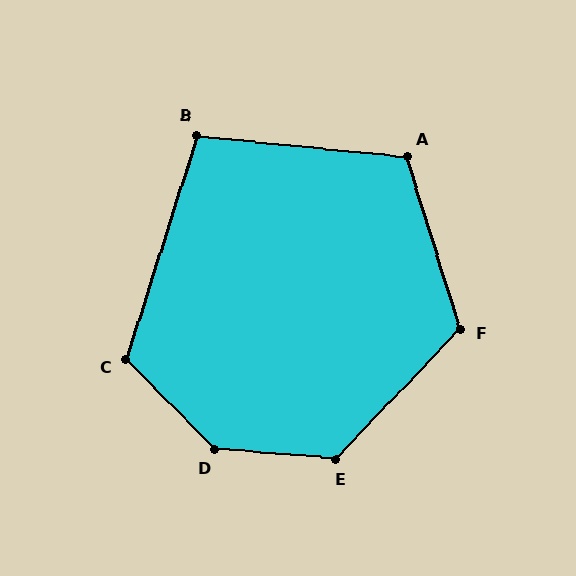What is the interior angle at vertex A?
Approximately 113 degrees (obtuse).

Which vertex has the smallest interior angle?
B, at approximately 102 degrees.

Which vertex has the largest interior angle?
D, at approximately 139 degrees.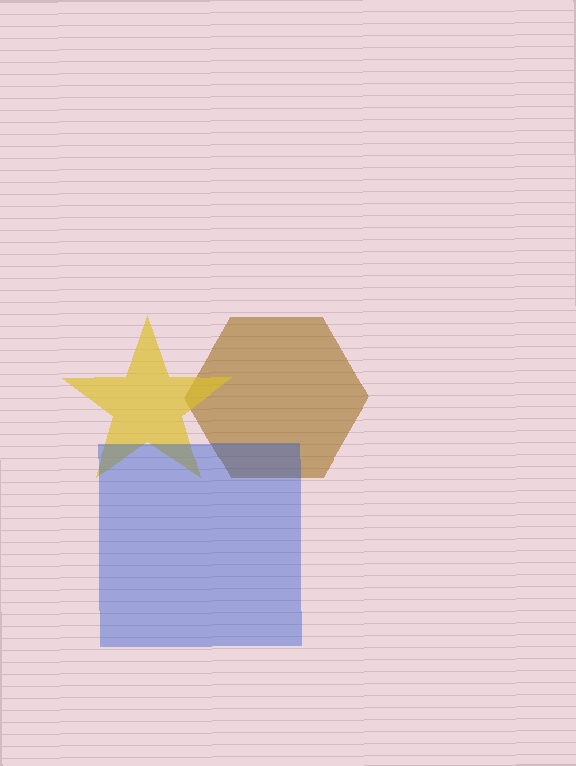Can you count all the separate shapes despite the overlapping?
Yes, there are 3 separate shapes.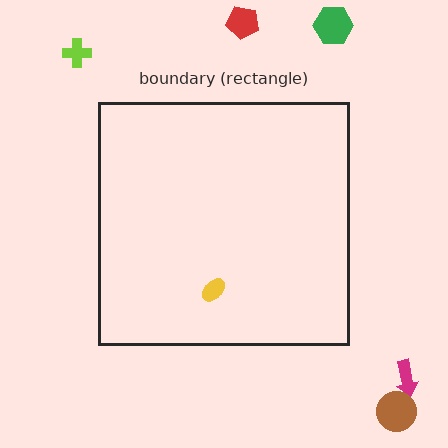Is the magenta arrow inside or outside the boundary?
Outside.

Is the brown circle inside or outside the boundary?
Outside.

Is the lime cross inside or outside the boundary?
Outside.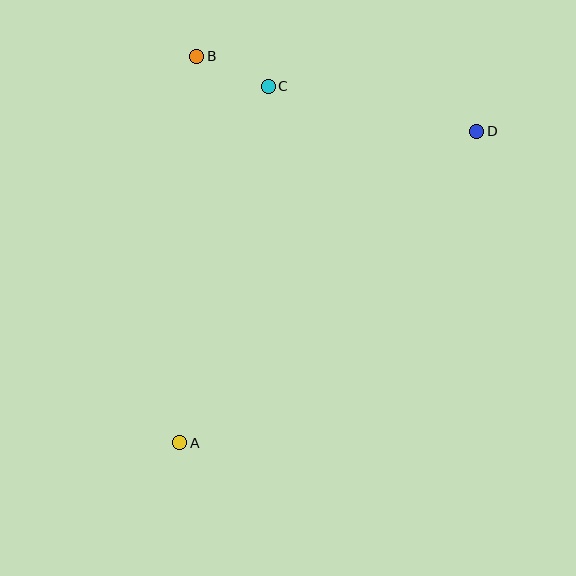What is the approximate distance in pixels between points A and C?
The distance between A and C is approximately 367 pixels.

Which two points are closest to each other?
Points B and C are closest to each other.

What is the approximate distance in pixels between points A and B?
The distance between A and B is approximately 387 pixels.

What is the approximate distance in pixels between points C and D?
The distance between C and D is approximately 213 pixels.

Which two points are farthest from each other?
Points A and D are farthest from each other.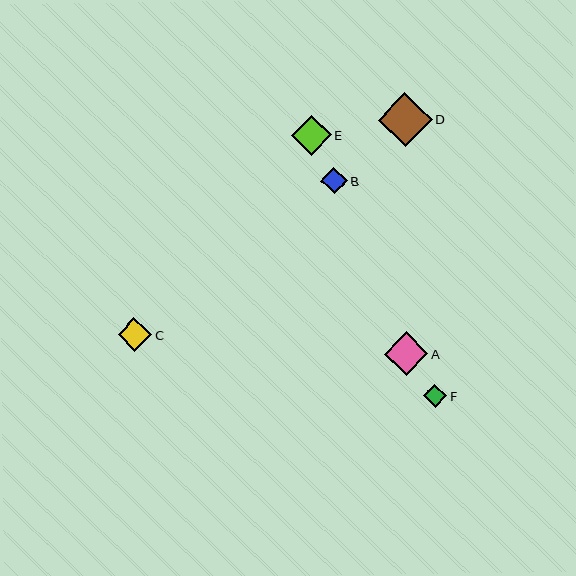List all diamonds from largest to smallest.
From largest to smallest: D, A, E, C, B, F.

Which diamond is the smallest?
Diamond F is the smallest with a size of approximately 23 pixels.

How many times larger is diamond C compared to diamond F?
Diamond C is approximately 1.5 times the size of diamond F.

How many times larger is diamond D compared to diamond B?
Diamond D is approximately 2.0 times the size of diamond B.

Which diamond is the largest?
Diamond D is the largest with a size of approximately 54 pixels.